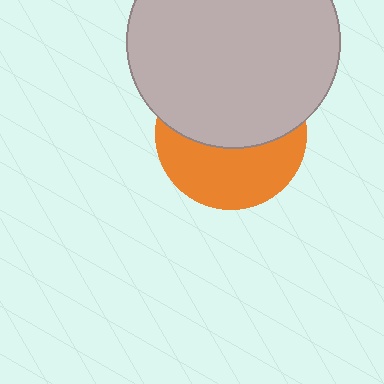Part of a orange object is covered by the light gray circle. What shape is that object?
It is a circle.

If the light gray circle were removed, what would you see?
You would see the complete orange circle.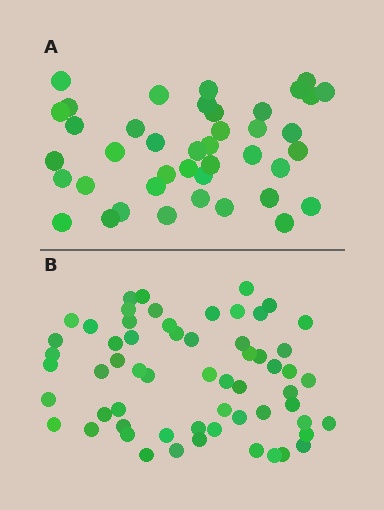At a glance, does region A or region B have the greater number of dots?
Region B (the bottom region) has more dots.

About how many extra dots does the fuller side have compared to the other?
Region B has approximately 20 more dots than region A.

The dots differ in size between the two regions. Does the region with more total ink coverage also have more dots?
No. Region A has more total ink coverage because its dots are larger, but region B actually contains more individual dots. Total area can be misleading — the number of items is what matters here.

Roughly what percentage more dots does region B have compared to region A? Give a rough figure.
About 45% more.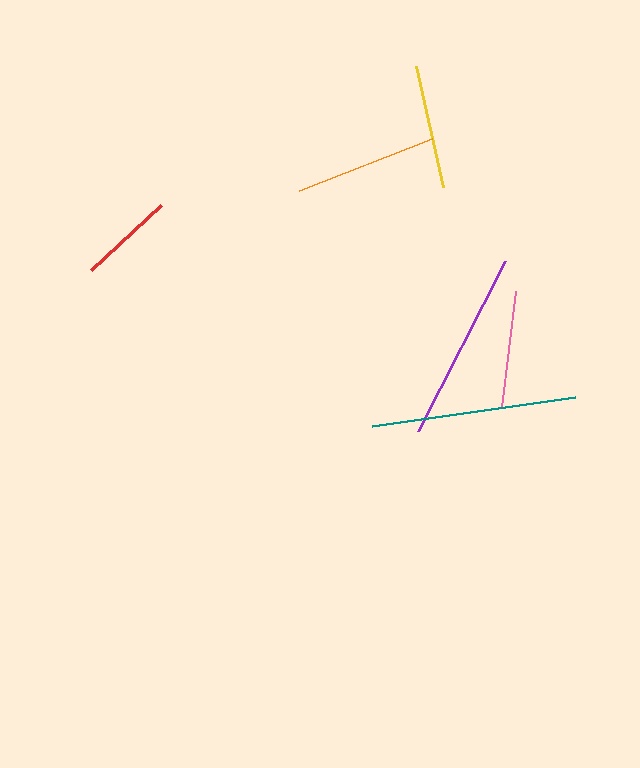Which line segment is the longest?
The teal line is the longest at approximately 205 pixels.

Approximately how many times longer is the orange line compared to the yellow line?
The orange line is approximately 1.2 times the length of the yellow line.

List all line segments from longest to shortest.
From longest to shortest: teal, purple, orange, yellow, pink, red.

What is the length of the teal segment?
The teal segment is approximately 205 pixels long.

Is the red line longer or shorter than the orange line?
The orange line is longer than the red line.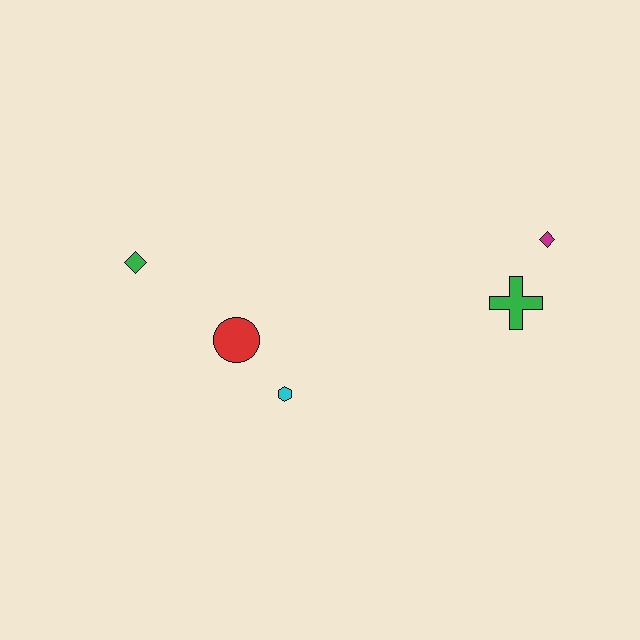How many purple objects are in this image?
There are no purple objects.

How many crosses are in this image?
There is 1 cross.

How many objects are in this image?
There are 5 objects.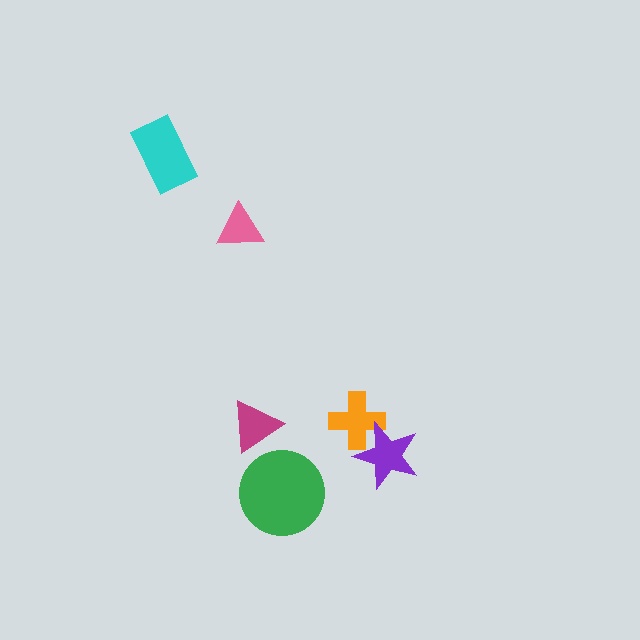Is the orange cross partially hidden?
Yes, it is partially covered by another shape.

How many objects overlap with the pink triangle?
0 objects overlap with the pink triangle.